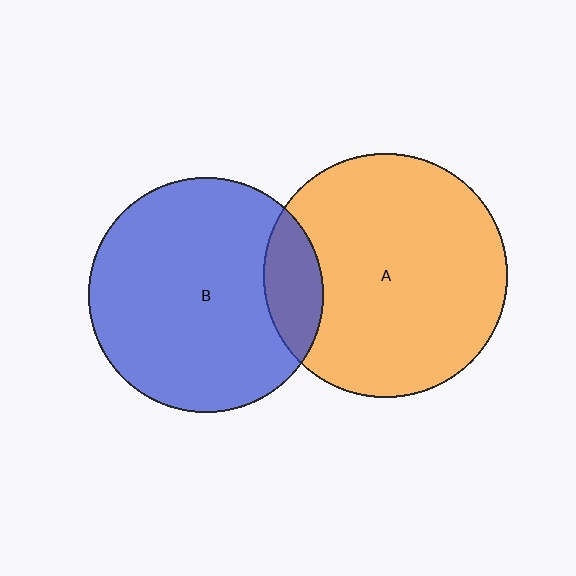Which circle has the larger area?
Circle A (orange).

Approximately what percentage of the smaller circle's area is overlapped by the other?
Approximately 15%.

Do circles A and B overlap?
Yes.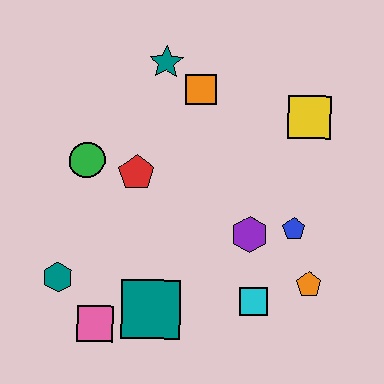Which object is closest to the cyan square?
The orange pentagon is closest to the cyan square.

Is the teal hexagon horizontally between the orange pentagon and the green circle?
No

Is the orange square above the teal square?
Yes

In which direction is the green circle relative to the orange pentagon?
The green circle is to the left of the orange pentagon.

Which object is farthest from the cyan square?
The teal star is farthest from the cyan square.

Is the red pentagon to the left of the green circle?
No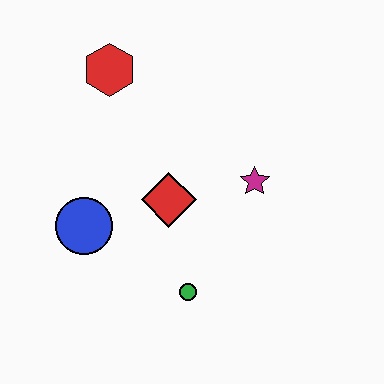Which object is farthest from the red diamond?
The red hexagon is farthest from the red diamond.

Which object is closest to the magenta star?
The red diamond is closest to the magenta star.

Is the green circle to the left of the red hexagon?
No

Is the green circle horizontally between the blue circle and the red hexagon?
No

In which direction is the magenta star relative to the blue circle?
The magenta star is to the right of the blue circle.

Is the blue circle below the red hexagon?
Yes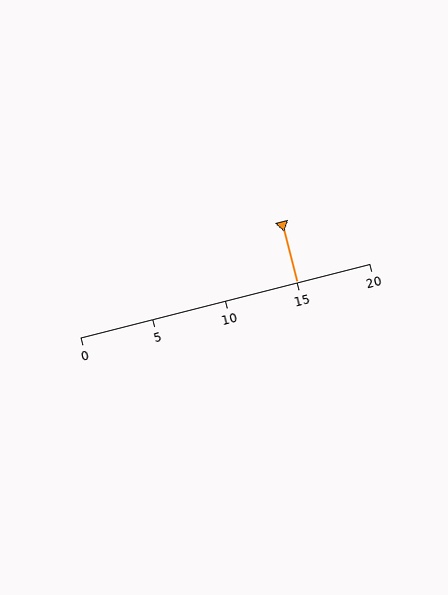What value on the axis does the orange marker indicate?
The marker indicates approximately 15.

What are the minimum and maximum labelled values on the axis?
The axis runs from 0 to 20.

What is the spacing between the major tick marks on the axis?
The major ticks are spaced 5 apart.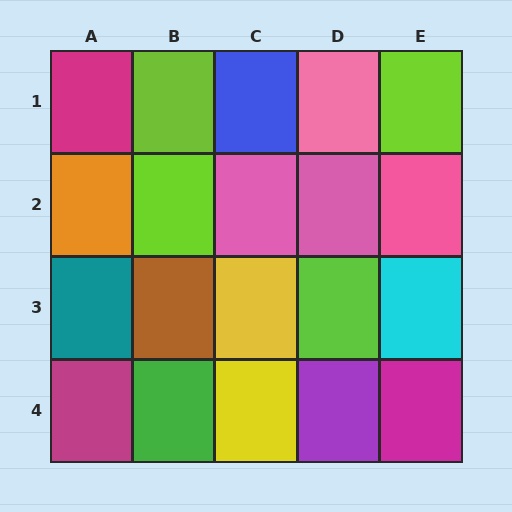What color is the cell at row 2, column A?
Orange.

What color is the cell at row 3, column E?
Cyan.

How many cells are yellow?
2 cells are yellow.